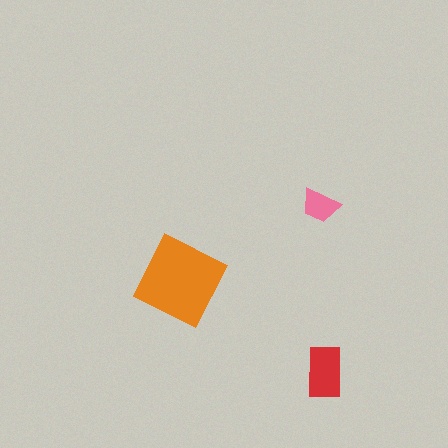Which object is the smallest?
The pink trapezoid.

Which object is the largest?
The orange square.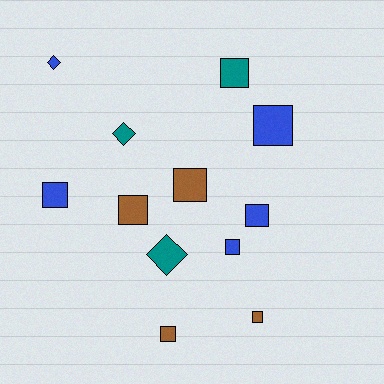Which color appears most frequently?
Blue, with 5 objects.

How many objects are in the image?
There are 12 objects.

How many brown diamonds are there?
There are no brown diamonds.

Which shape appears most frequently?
Square, with 9 objects.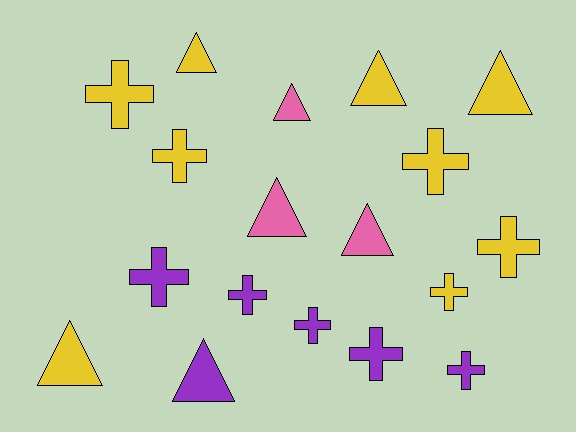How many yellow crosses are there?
There are 5 yellow crosses.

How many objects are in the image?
There are 18 objects.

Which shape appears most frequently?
Cross, with 10 objects.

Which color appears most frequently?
Yellow, with 9 objects.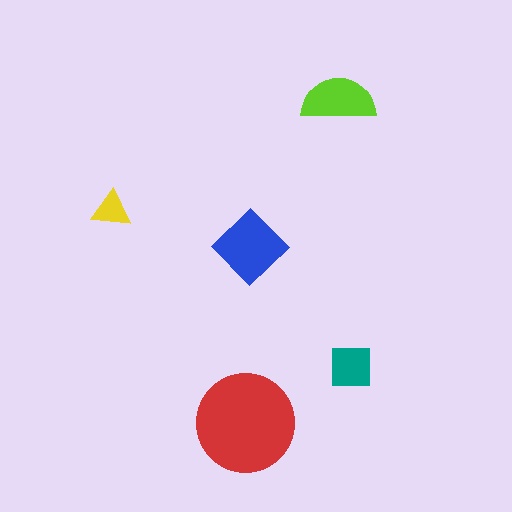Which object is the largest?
The red circle.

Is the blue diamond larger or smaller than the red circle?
Smaller.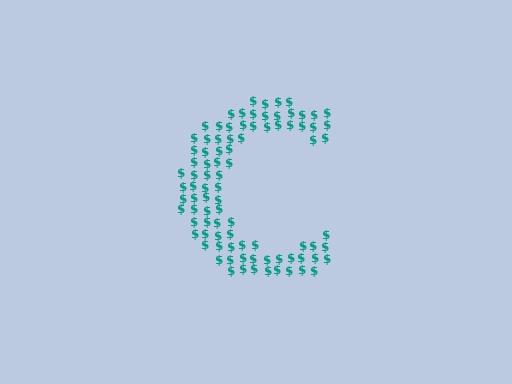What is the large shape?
The large shape is the letter C.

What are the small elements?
The small elements are dollar signs.